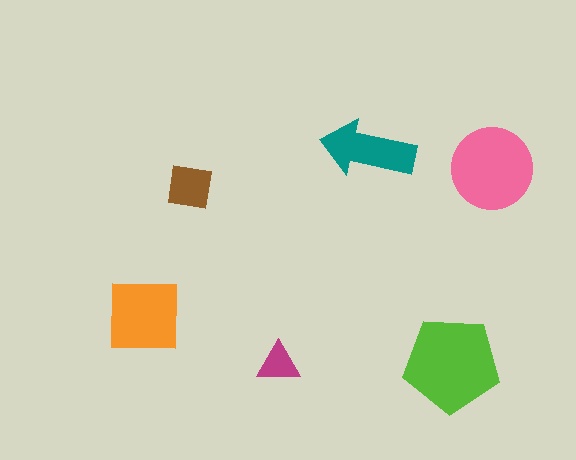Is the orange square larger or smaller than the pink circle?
Smaller.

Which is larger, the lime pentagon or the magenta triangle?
The lime pentagon.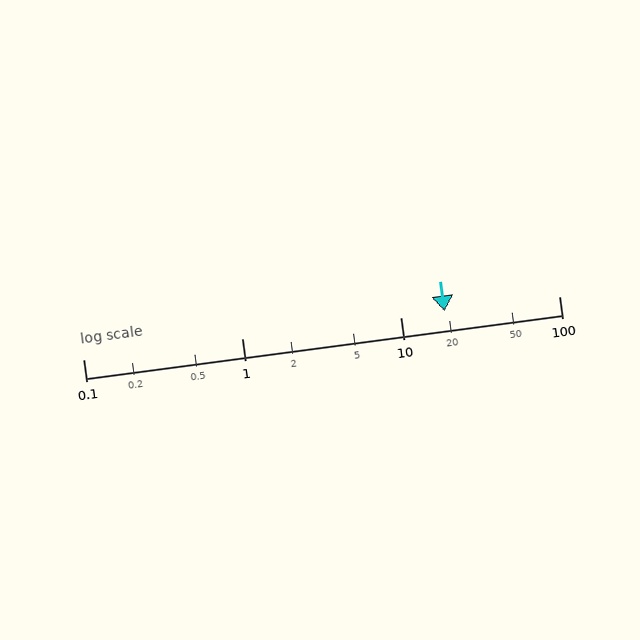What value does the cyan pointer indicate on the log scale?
The pointer indicates approximately 19.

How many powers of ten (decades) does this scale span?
The scale spans 3 decades, from 0.1 to 100.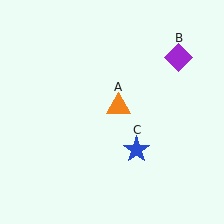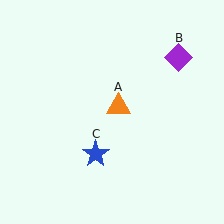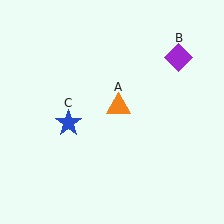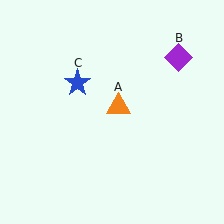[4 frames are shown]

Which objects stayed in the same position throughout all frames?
Orange triangle (object A) and purple diamond (object B) remained stationary.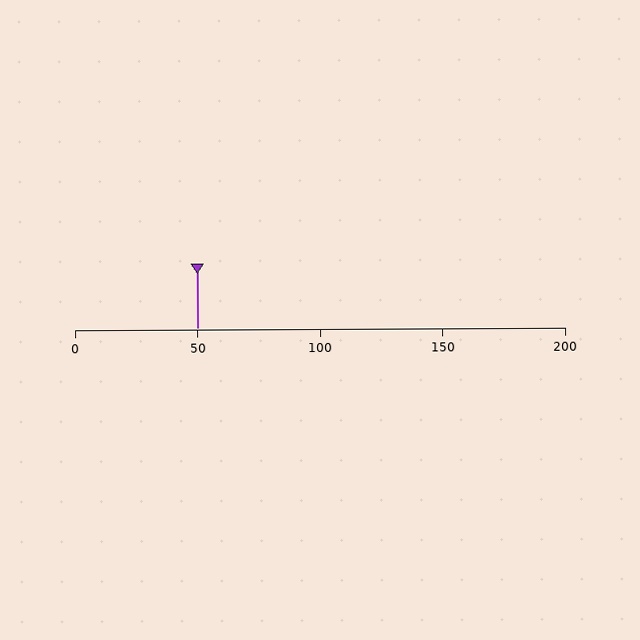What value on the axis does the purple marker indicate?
The marker indicates approximately 50.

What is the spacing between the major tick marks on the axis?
The major ticks are spaced 50 apart.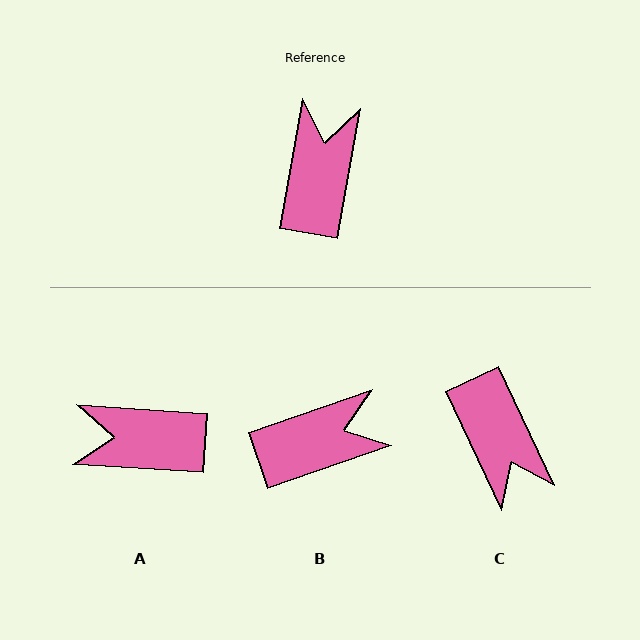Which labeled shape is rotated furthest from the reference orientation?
C, about 145 degrees away.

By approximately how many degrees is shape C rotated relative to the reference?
Approximately 145 degrees clockwise.